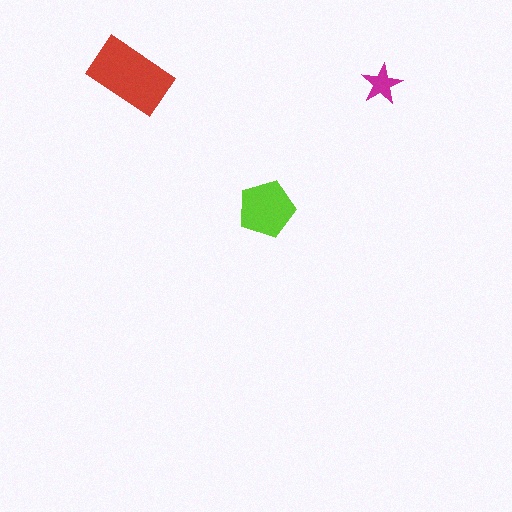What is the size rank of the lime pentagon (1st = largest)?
2nd.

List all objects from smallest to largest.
The magenta star, the lime pentagon, the red rectangle.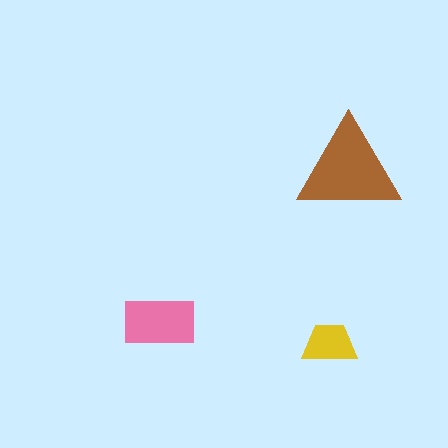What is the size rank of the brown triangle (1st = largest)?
1st.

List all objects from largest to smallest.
The brown triangle, the pink rectangle, the yellow trapezoid.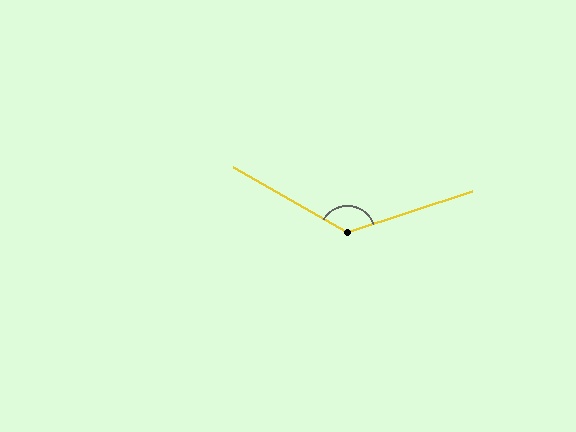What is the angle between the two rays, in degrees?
Approximately 132 degrees.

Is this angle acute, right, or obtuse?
It is obtuse.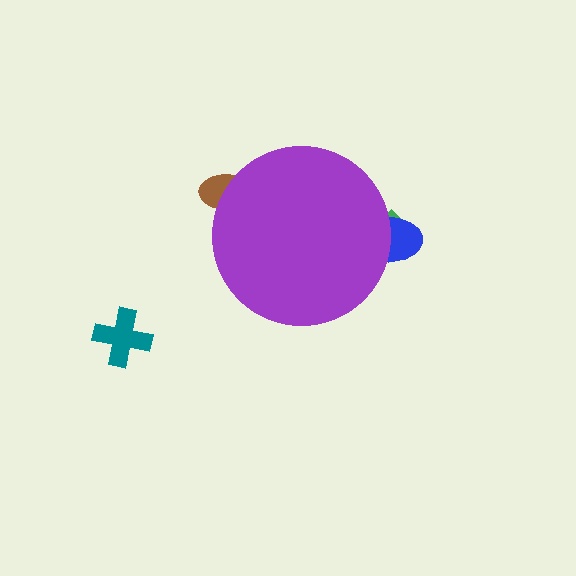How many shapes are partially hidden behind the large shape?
3 shapes are partially hidden.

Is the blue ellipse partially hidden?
Yes, the blue ellipse is partially hidden behind the purple circle.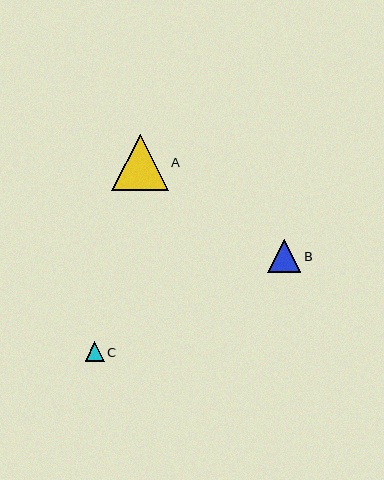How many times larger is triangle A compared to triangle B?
Triangle A is approximately 1.7 times the size of triangle B.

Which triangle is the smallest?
Triangle C is the smallest with a size of approximately 19 pixels.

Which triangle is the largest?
Triangle A is the largest with a size of approximately 56 pixels.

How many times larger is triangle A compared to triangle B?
Triangle A is approximately 1.7 times the size of triangle B.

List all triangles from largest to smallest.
From largest to smallest: A, B, C.